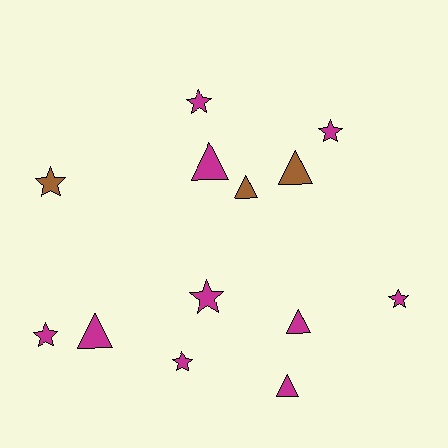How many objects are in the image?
There are 13 objects.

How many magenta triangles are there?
There are 4 magenta triangles.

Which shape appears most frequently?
Star, with 7 objects.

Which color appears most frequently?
Magenta, with 10 objects.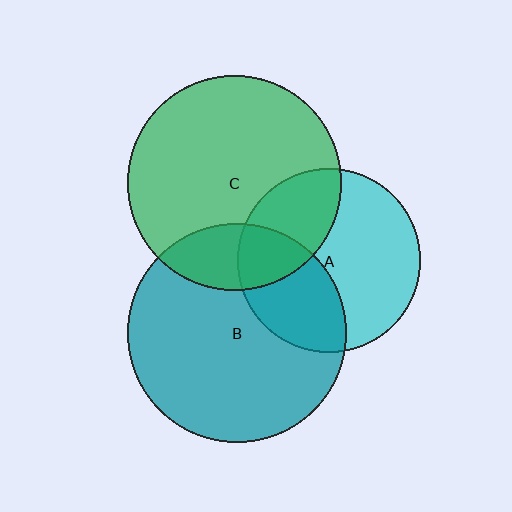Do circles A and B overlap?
Yes.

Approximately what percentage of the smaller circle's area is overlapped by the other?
Approximately 35%.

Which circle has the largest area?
Circle B (teal).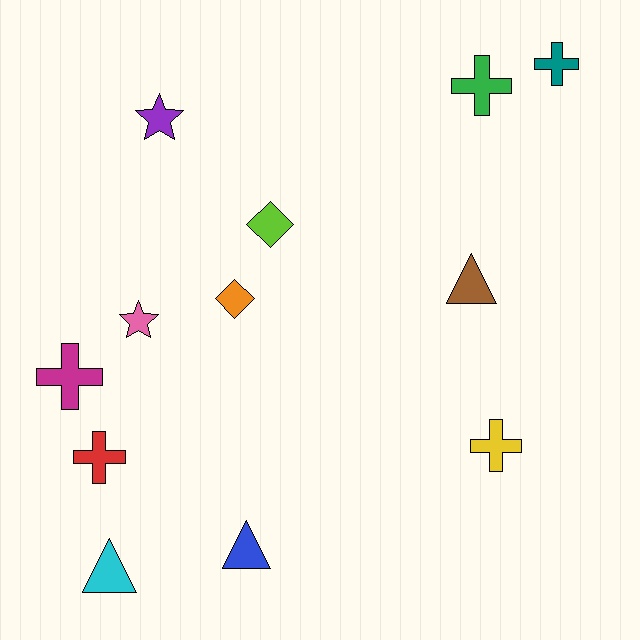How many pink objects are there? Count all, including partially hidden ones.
There is 1 pink object.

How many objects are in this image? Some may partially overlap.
There are 12 objects.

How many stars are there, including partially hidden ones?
There are 2 stars.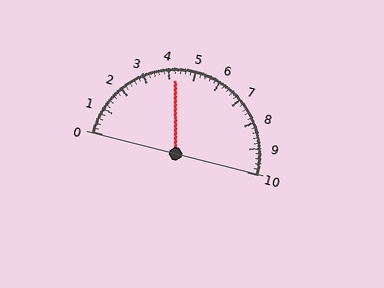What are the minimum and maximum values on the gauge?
The gauge ranges from 0 to 10.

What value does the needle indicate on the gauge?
The needle indicates approximately 4.2.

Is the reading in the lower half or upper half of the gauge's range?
The reading is in the lower half of the range (0 to 10).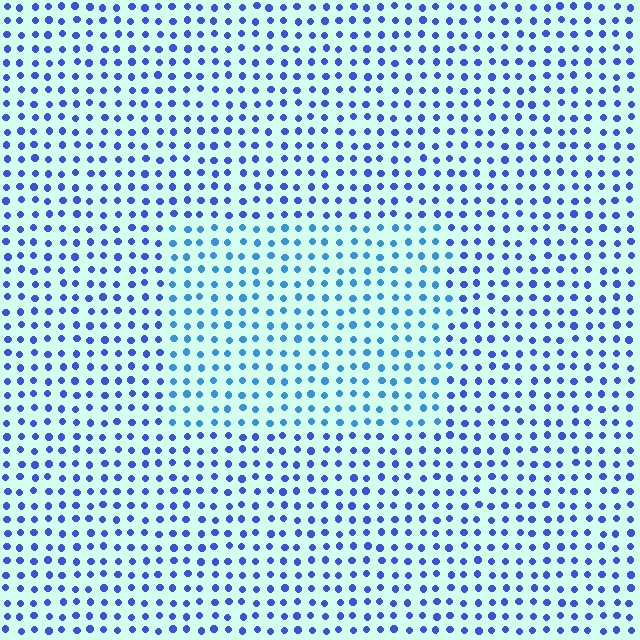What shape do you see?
I see a rectangle.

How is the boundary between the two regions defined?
The boundary is defined purely by a slight shift in hue (about 24 degrees). Spacing, size, and orientation are identical on both sides.